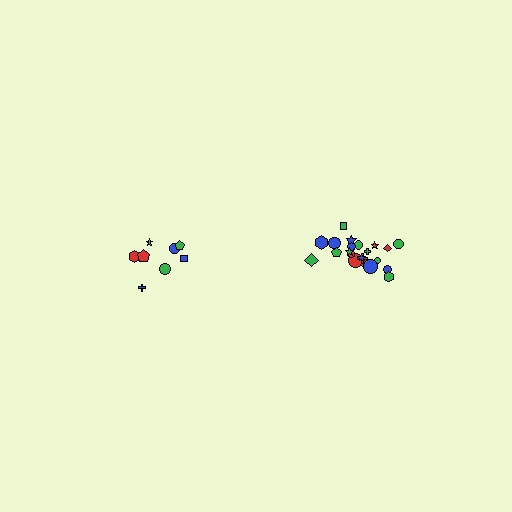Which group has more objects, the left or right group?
The right group.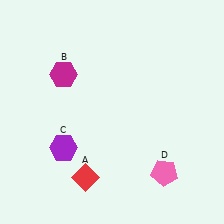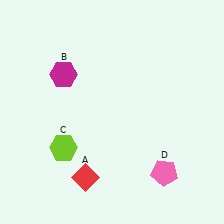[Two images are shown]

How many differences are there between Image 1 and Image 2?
There is 1 difference between the two images.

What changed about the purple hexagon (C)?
In Image 1, C is purple. In Image 2, it changed to lime.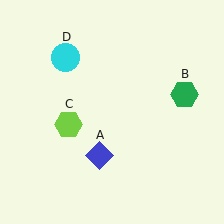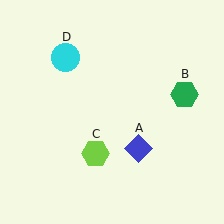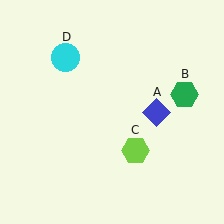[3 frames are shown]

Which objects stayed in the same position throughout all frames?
Green hexagon (object B) and cyan circle (object D) remained stationary.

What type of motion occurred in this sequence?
The blue diamond (object A), lime hexagon (object C) rotated counterclockwise around the center of the scene.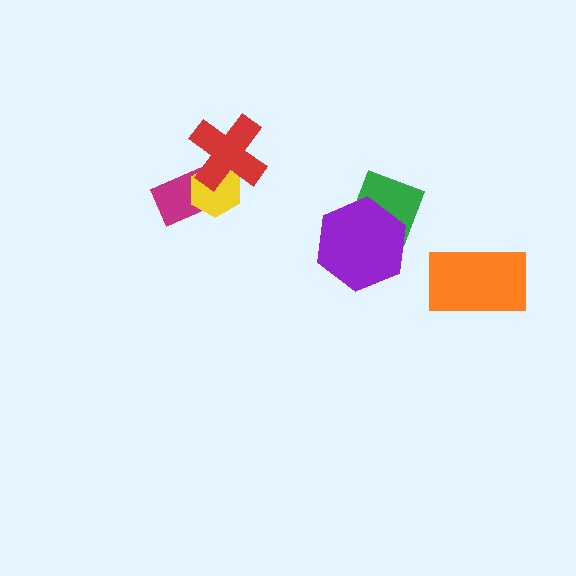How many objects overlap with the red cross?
2 objects overlap with the red cross.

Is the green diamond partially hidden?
Yes, it is partially covered by another shape.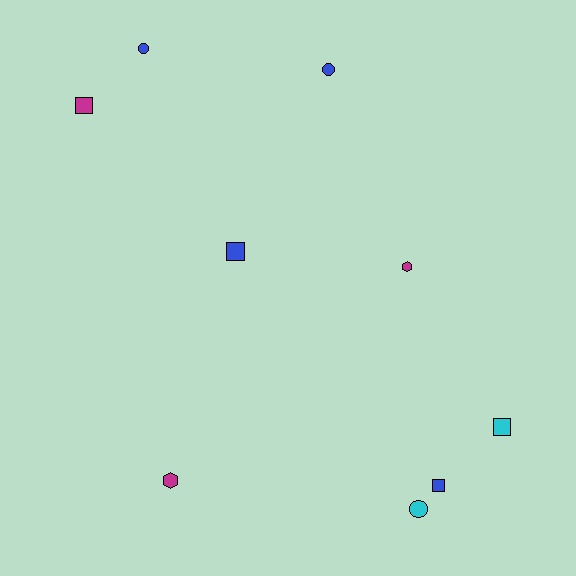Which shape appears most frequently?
Square, with 4 objects.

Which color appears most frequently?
Blue, with 4 objects.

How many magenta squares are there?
There is 1 magenta square.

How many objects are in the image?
There are 9 objects.